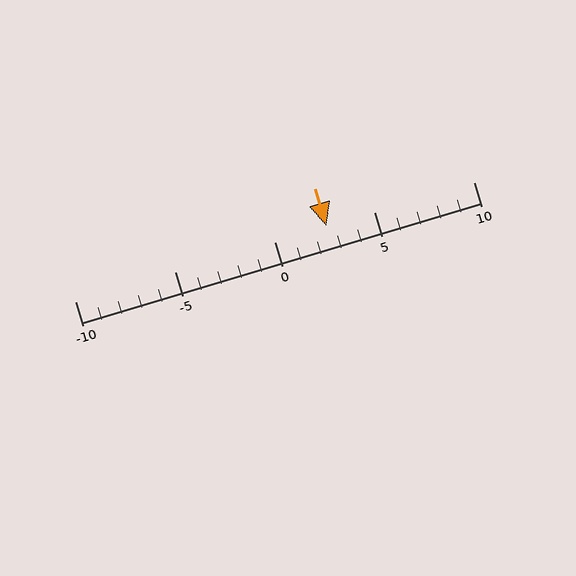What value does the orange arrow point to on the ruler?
The orange arrow points to approximately 3.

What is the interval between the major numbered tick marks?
The major tick marks are spaced 5 units apart.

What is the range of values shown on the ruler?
The ruler shows values from -10 to 10.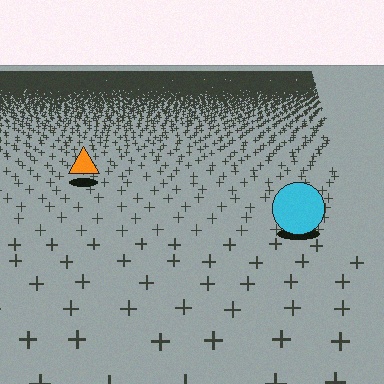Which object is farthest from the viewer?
The orange triangle is farthest from the viewer. It appears smaller and the ground texture around it is denser.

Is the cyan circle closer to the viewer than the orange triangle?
Yes. The cyan circle is closer — you can tell from the texture gradient: the ground texture is coarser near it.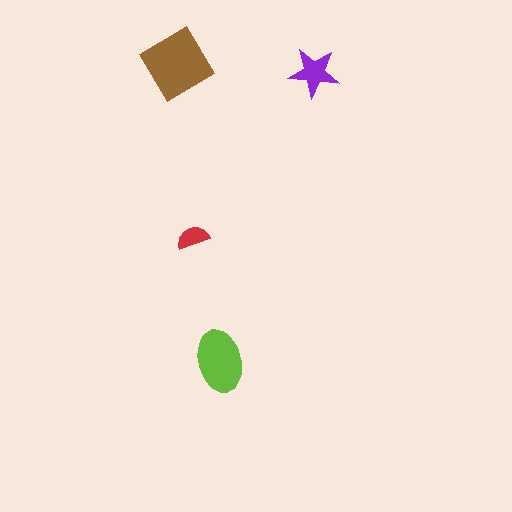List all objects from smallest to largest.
The red semicircle, the purple star, the lime ellipse, the brown diamond.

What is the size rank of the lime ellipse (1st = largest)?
2nd.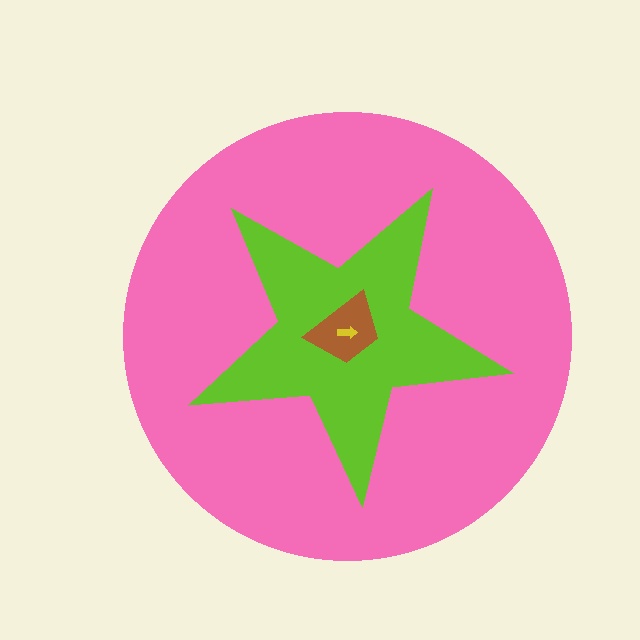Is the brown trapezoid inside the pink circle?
Yes.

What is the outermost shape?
The pink circle.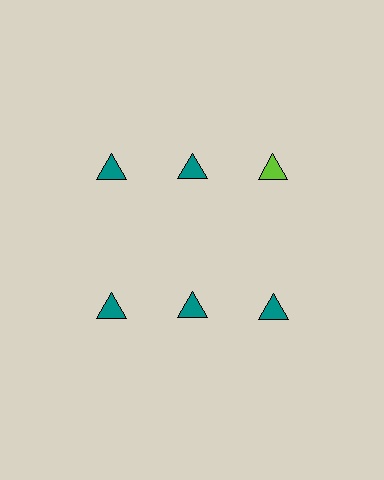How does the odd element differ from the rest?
It has a different color: lime instead of teal.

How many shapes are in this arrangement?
There are 6 shapes arranged in a grid pattern.